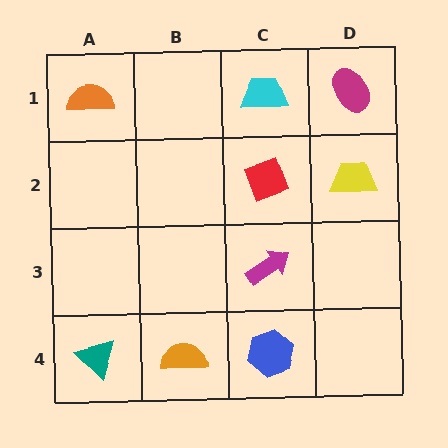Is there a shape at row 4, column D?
No, that cell is empty.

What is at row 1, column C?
A cyan trapezoid.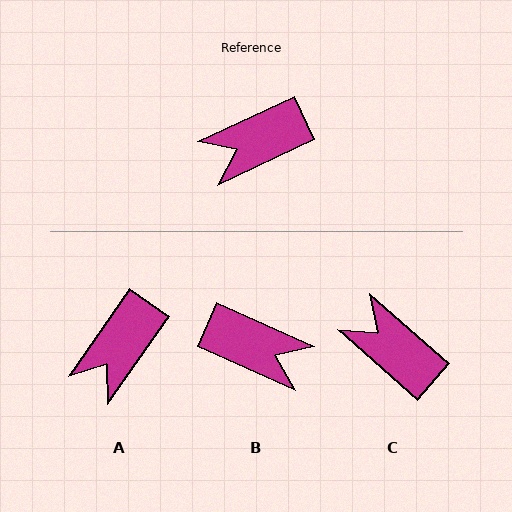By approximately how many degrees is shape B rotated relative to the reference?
Approximately 131 degrees counter-clockwise.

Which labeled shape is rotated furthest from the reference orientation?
B, about 131 degrees away.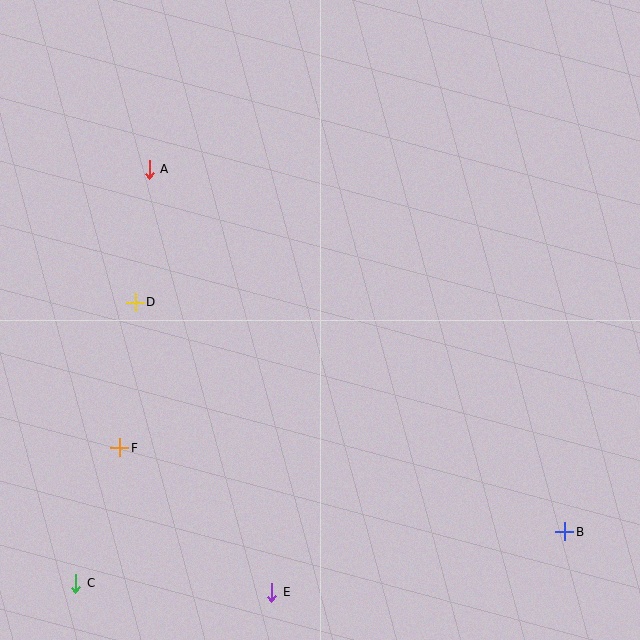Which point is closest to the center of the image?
Point D at (135, 302) is closest to the center.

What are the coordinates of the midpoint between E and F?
The midpoint between E and F is at (196, 520).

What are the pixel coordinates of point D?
Point D is at (135, 302).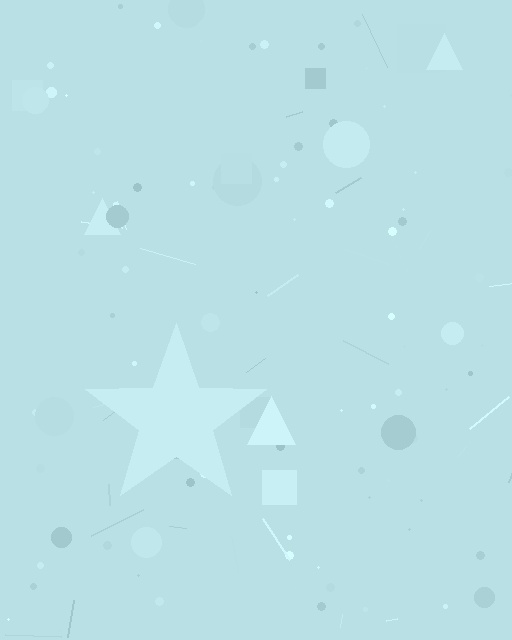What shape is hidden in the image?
A star is hidden in the image.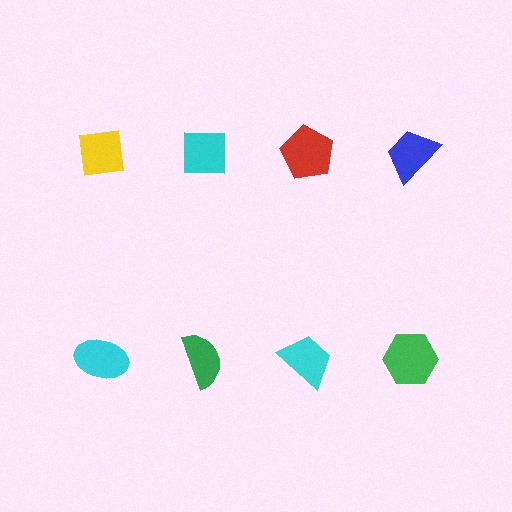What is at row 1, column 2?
A cyan square.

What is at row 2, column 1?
A cyan ellipse.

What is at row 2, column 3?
A cyan trapezoid.